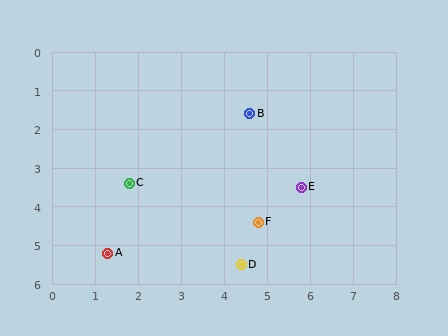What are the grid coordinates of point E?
Point E is at approximately (5.8, 3.5).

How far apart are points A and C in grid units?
Points A and C are about 1.9 grid units apart.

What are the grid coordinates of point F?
Point F is at approximately (4.8, 4.4).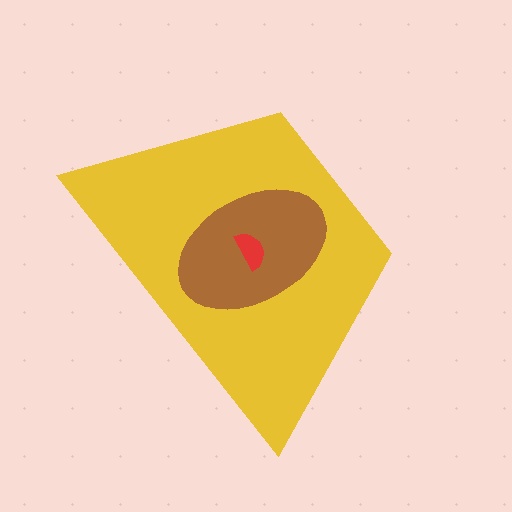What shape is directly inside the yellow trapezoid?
The brown ellipse.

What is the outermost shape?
The yellow trapezoid.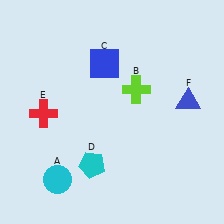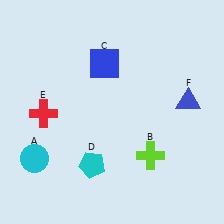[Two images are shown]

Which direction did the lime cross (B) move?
The lime cross (B) moved down.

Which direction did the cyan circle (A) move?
The cyan circle (A) moved left.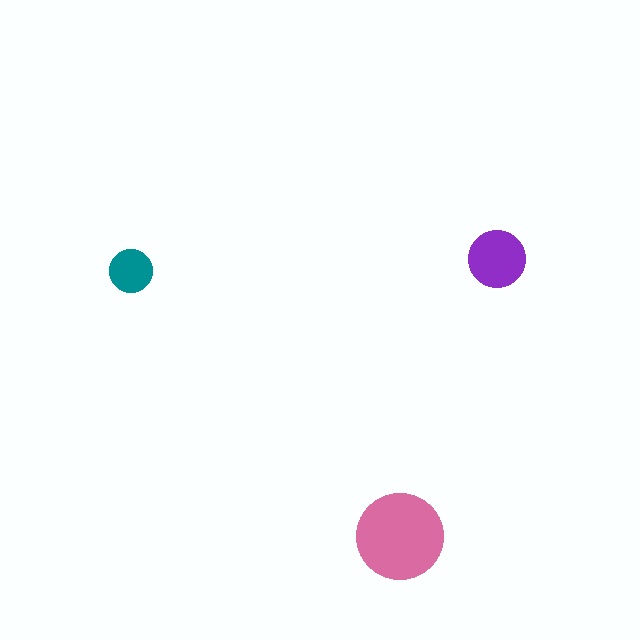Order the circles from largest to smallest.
the pink one, the purple one, the teal one.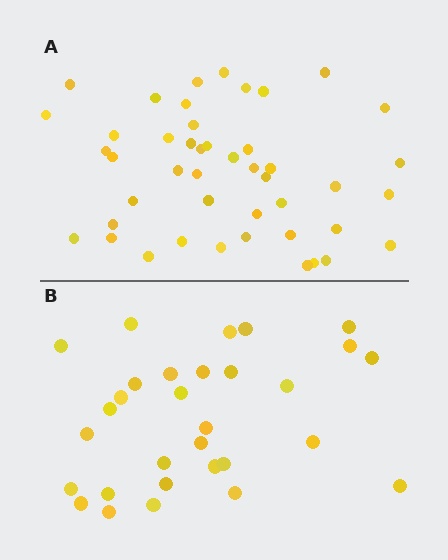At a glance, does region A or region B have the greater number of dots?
Region A (the top region) has more dots.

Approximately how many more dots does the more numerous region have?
Region A has approximately 15 more dots than region B.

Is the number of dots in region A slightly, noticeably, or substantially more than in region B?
Region A has substantially more. The ratio is roughly 1.5 to 1.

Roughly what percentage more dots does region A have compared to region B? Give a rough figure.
About 50% more.